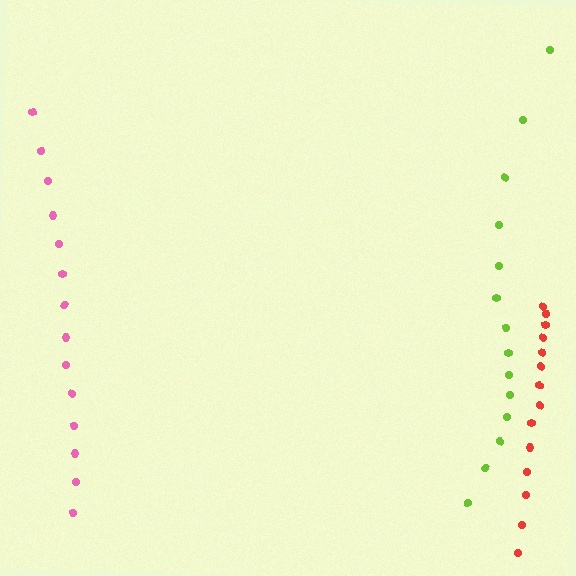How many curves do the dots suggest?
There are 3 distinct paths.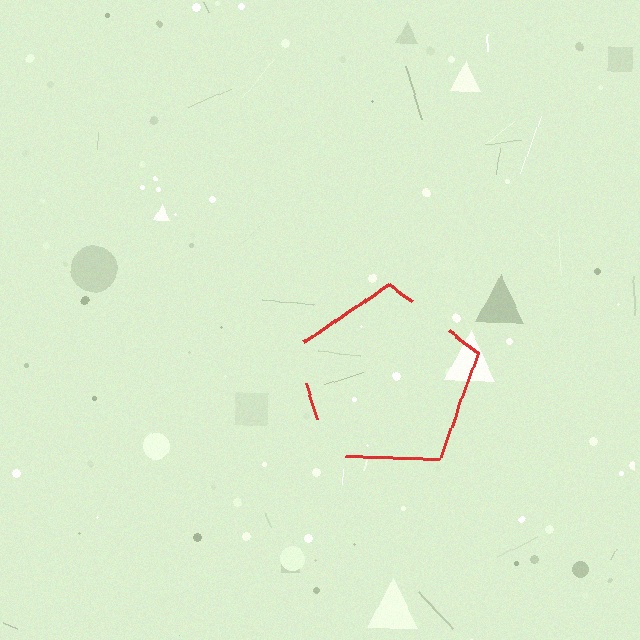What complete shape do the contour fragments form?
The contour fragments form a pentagon.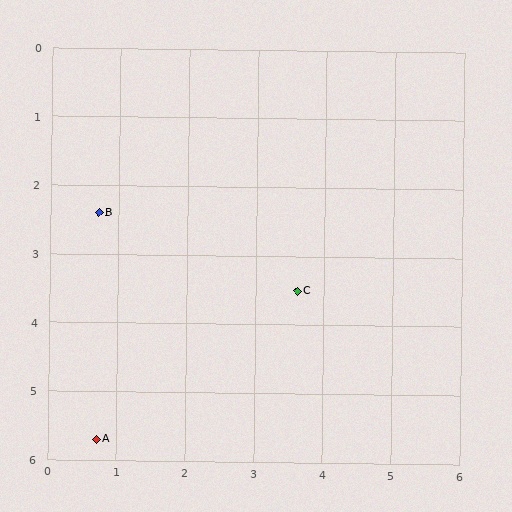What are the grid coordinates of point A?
Point A is at approximately (0.7, 5.7).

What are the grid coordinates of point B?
Point B is at approximately (0.7, 2.4).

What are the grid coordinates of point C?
Point C is at approximately (3.6, 3.5).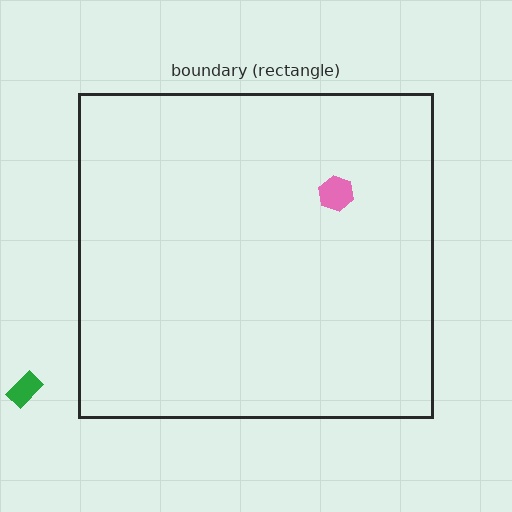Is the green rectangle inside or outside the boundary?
Outside.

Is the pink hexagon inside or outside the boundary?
Inside.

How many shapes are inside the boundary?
1 inside, 1 outside.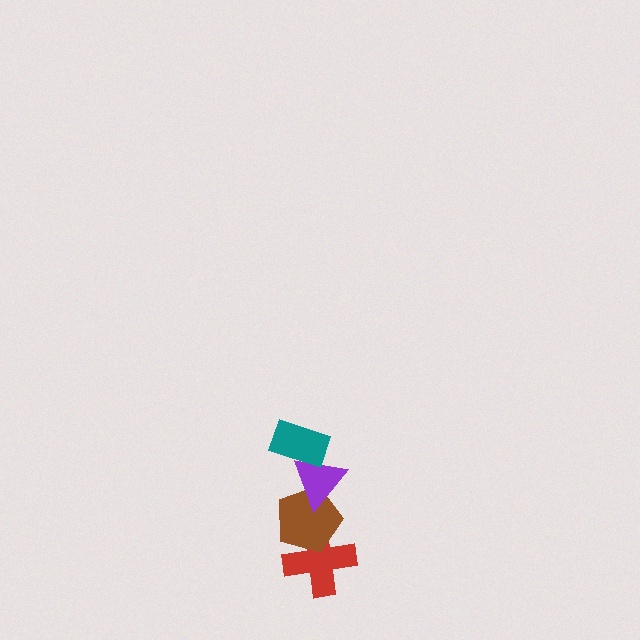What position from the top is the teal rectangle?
The teal rectangle is 1st from the top.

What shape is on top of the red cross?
The brown pentagon is on top of the red cross.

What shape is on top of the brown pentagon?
The purple triangle is on top of the brown pentagon.